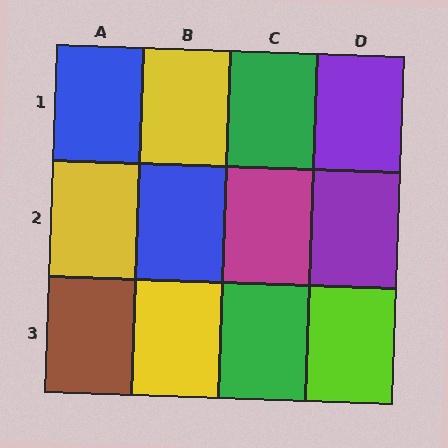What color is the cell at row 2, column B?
Blue.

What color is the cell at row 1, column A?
Blue.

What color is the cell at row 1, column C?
Green.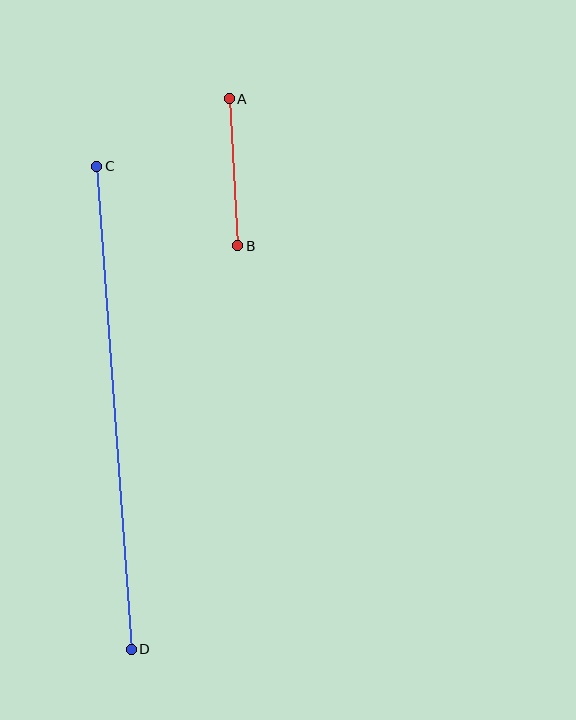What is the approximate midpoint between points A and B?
The midpoint is at approximately (233, 172) pixels.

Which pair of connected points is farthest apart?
Points C and D are farthest apart.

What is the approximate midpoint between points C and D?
The midpoint is at approximately (114, 408) pixels.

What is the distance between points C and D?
The distance is approximately 485 pixels.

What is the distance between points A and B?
The distance is approximately 147 pixels.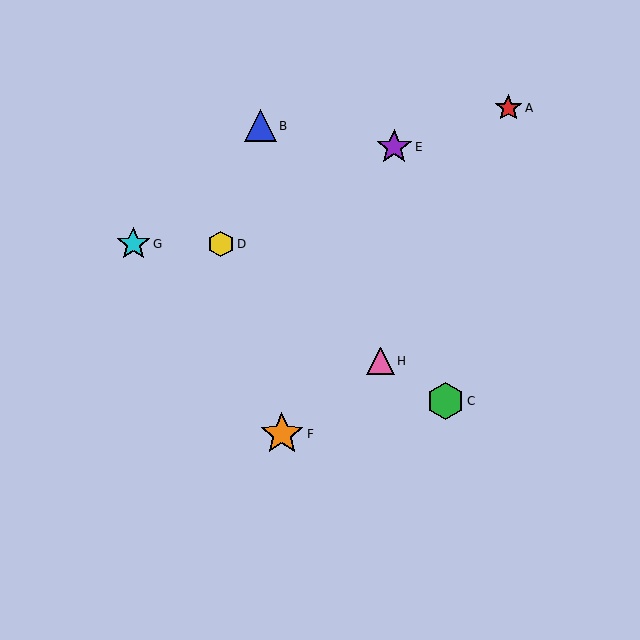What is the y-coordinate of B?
Object B is at y≈126.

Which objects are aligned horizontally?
Objects D, G are aligned horizontally.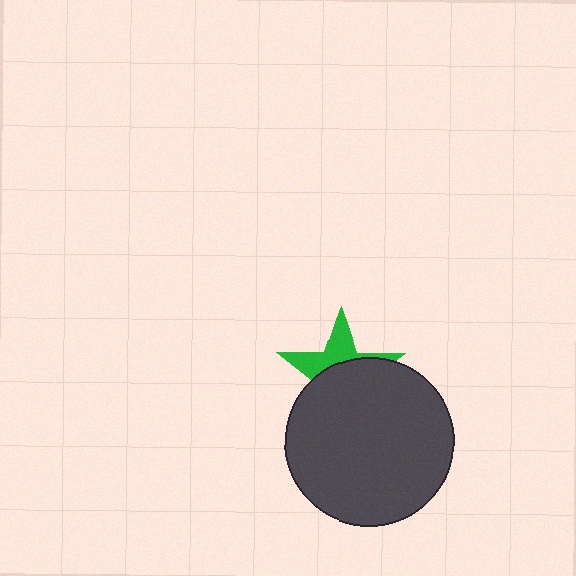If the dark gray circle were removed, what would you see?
You would see the complete green star.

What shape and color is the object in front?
The object in front is a dark gray circle.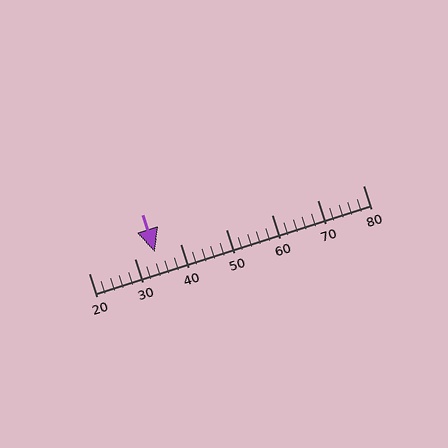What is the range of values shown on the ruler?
The ruler shows values from 20 to 80.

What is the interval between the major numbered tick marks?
The major tick marks are spaced 10 units apart.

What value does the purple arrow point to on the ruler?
The purple arrow points to approximately 34.